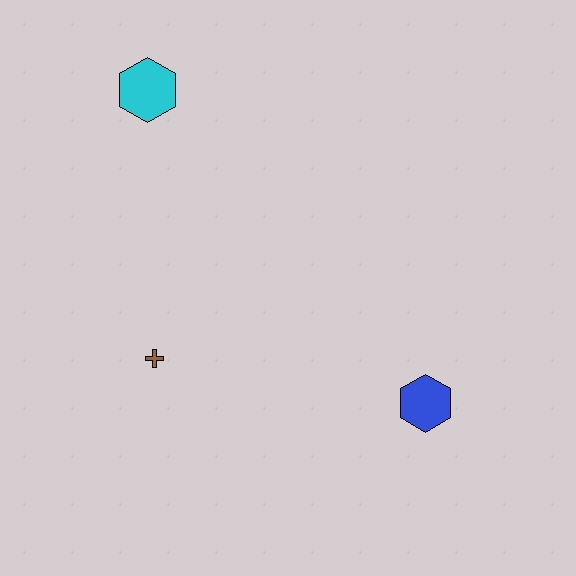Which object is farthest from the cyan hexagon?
The blue hexagon is farthest from the cyan hexagon.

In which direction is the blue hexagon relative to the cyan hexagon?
The blue hexagon is below the cyan hexagon.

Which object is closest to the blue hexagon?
The brown cross is closest to the blue hexagon.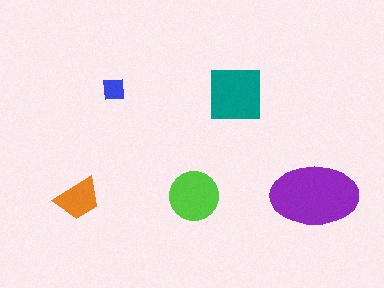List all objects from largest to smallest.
The purple ellipse, the teal square, the lime circle, the orange trapezoid, the blue square.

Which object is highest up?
The blue square is topmost.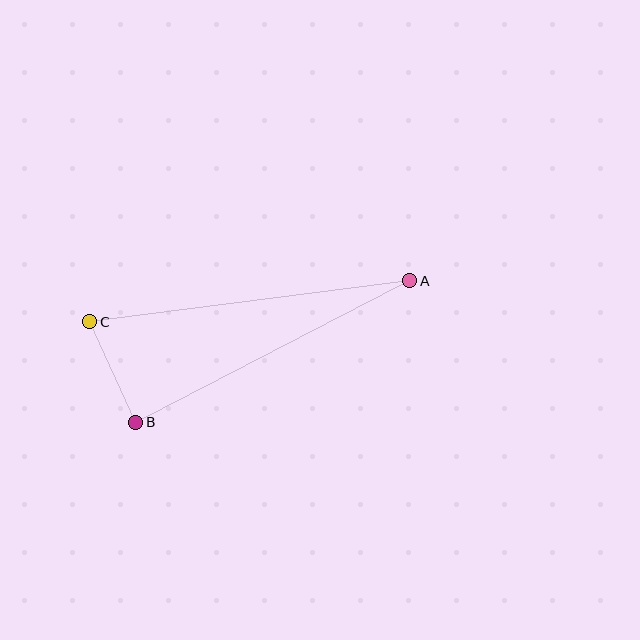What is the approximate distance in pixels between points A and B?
The distance between A and B is approximately 308 pixels.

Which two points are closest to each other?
Points B and C are closest to each other.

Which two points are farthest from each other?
Points A and C are farthest from each other.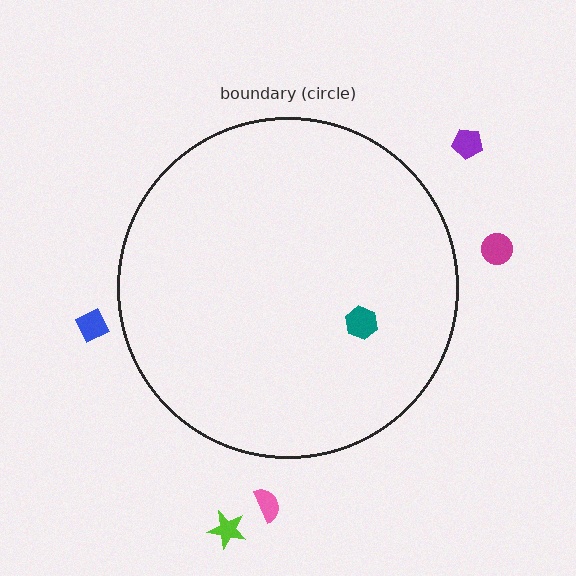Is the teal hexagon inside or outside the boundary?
Inside.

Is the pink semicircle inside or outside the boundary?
Outside.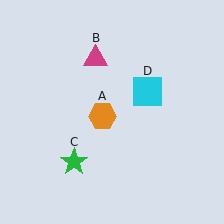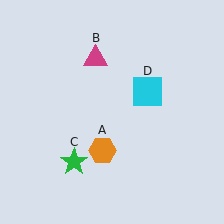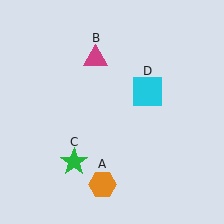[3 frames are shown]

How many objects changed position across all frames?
1 object changed position: orange hexagon (object A).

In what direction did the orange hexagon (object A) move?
The orange hexagon (object A) moved down.